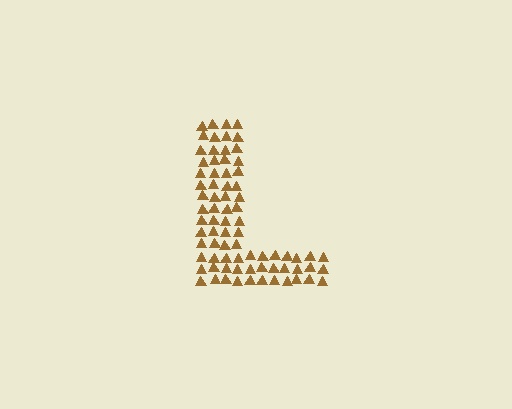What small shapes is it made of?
It is made of small triangles.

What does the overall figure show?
The overall figure shows the letter L.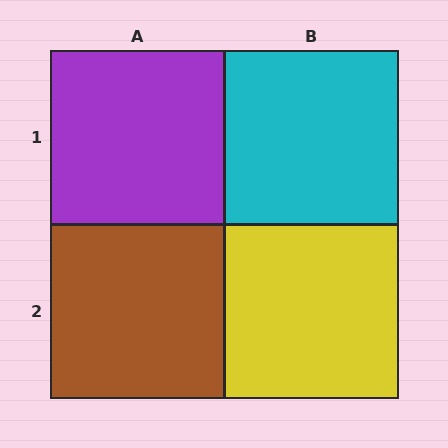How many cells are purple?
1 cell is purple.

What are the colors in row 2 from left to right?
Brown, yellow.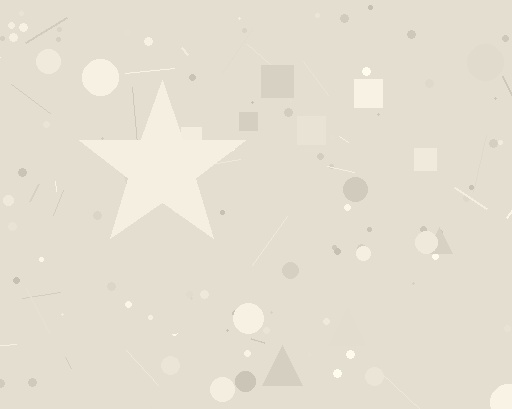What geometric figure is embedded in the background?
A star is embedded in the background.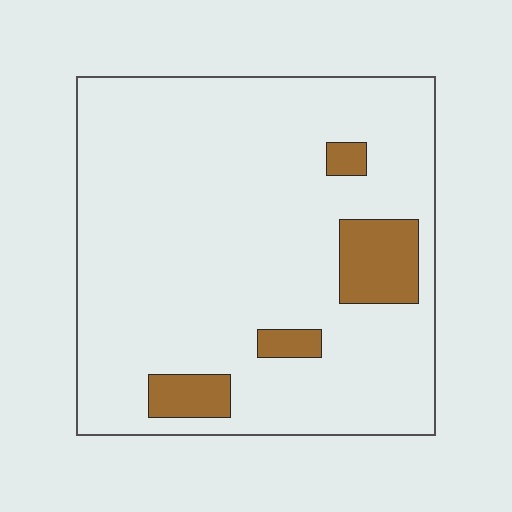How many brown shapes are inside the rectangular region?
4.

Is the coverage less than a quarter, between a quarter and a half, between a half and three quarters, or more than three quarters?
Less than a quarter.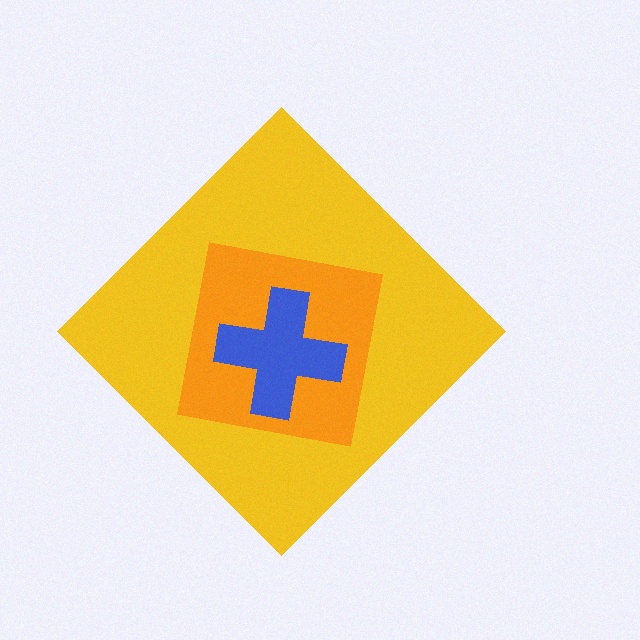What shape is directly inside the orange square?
The blue cross.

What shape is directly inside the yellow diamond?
The orange square.